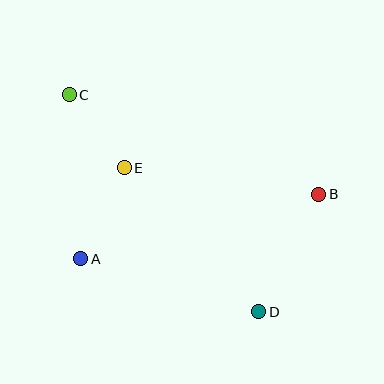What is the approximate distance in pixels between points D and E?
The distance between D and E is approximately 197 pixels.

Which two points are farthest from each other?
Points C and D are farthest from each other.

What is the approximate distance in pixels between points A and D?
The distance between A and D is approximately 186 pixels.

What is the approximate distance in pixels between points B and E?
The distance between B and E is approximately 196 pixels.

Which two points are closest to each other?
Points C and E are closest to each other.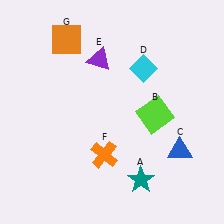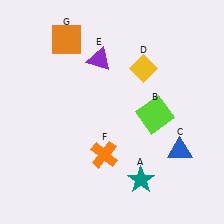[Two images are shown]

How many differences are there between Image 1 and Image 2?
There is 1 difference between the two images.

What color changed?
The diamond (D) changed from cyan in Image 1 to yellow in Image 2.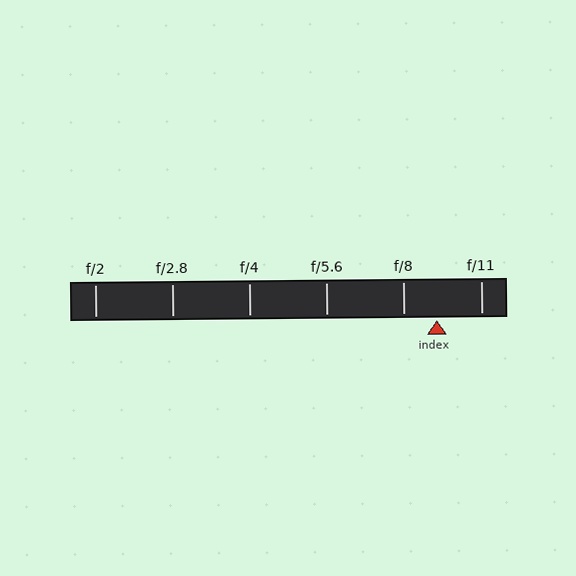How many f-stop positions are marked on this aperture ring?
There are 6 f-stop positions marked.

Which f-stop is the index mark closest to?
The index mark is closest to f/8.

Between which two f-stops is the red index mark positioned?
The index mark is between f/8 and f/11.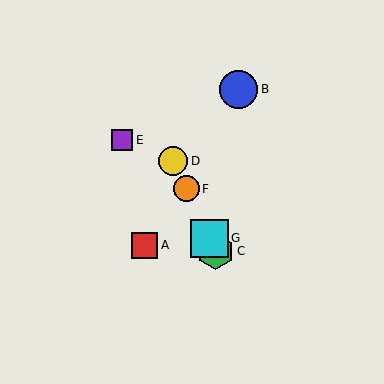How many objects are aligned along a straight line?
4 objects (C, D, F, G) are aligned along a straight line.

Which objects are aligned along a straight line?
Objects C, D, F, G are aligned along a straight line.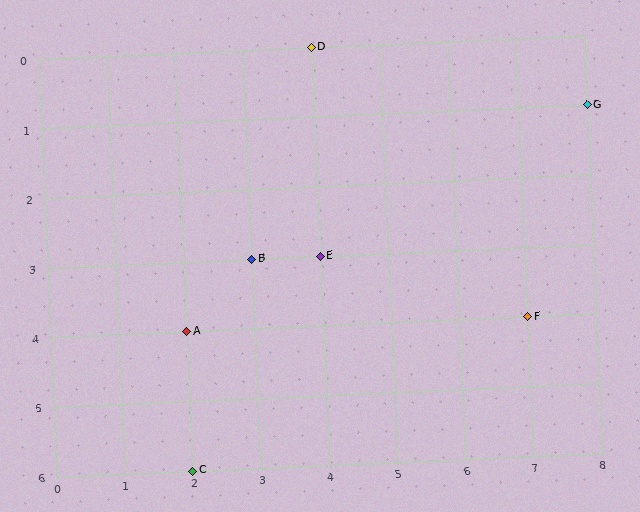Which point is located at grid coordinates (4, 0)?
Point D is at (4, 0).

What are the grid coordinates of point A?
Point A is at grid coordinates (2, 4).